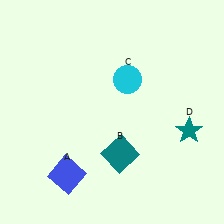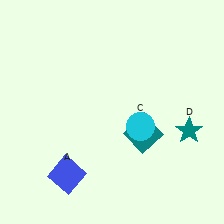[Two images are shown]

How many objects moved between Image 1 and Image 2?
2 objects moved between the two images.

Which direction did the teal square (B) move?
The teal square (B) moved right.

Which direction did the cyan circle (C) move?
The cyan circle (C) moved down.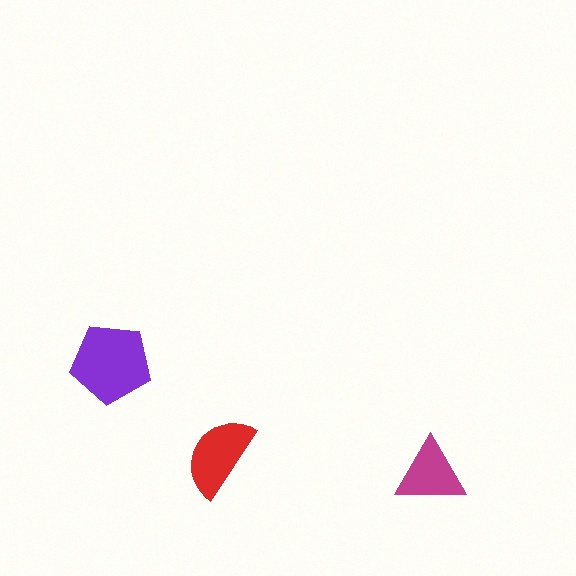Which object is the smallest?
The magenta triangle.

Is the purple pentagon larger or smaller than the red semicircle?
Larger.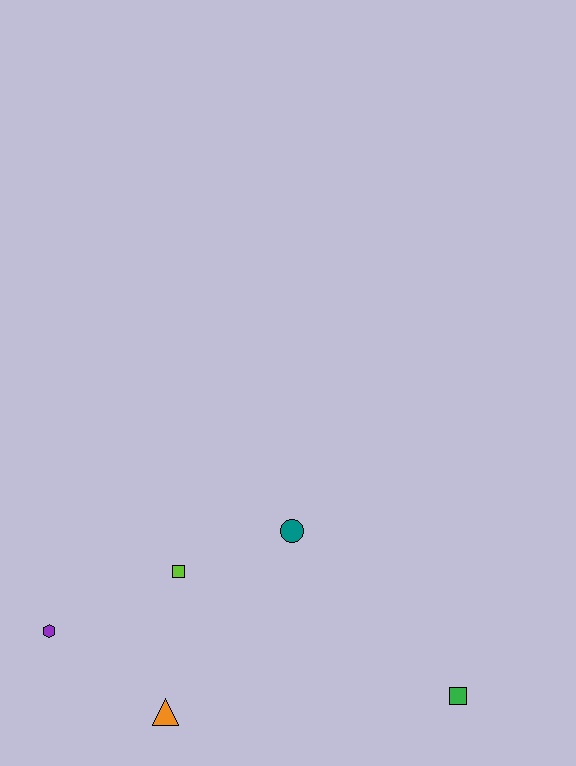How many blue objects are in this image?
There are no blue objects.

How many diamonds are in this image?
There are no diamonds.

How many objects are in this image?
There are 5 objects.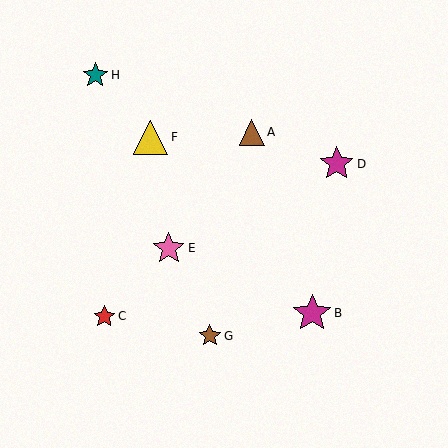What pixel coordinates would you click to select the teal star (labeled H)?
Click at (95, 75) to select the teal star H.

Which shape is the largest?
The magenta star (labeled B) is the largest.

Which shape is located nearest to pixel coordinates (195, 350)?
The brown star (labeled G) at (210, 336) is nearest to that location.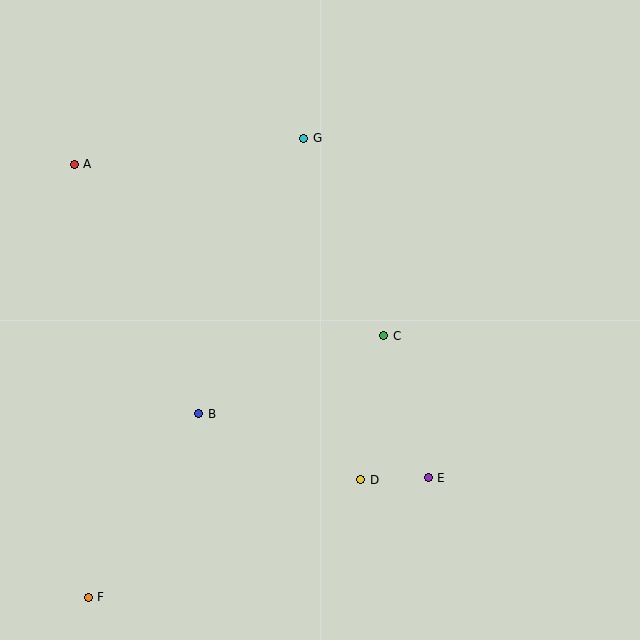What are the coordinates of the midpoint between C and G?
The midpoint between C and G is at (344, 237).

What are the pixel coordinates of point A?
Point A is at (74, 164).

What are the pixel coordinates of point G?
Point G is at (304, 138).